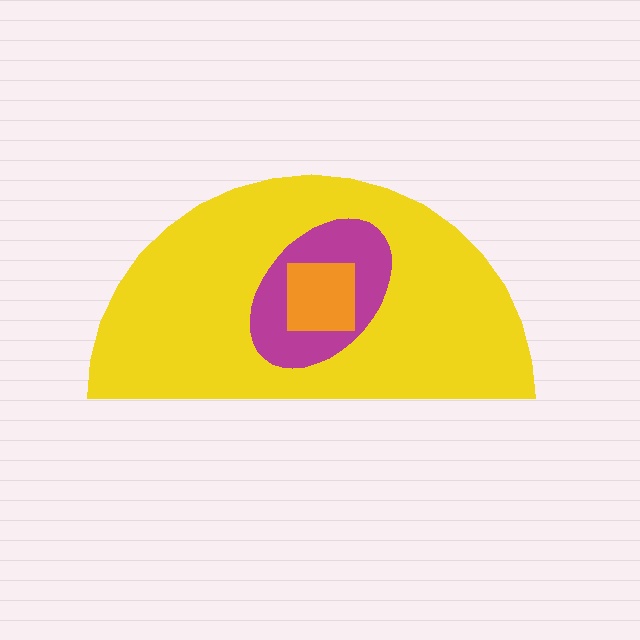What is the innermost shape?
The orange square.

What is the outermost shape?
The yellow semicircle.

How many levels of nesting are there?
3.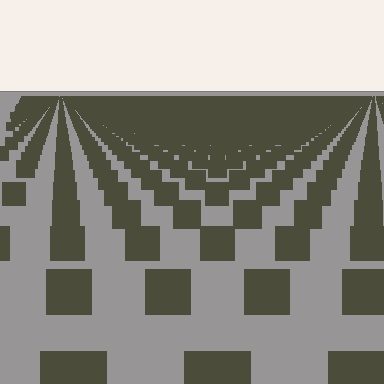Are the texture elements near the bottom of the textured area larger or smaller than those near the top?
Larger. Near the bottom, elements are closer to the viewer and appear at a bigger on-screen size.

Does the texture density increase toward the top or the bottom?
Density increases toward the top.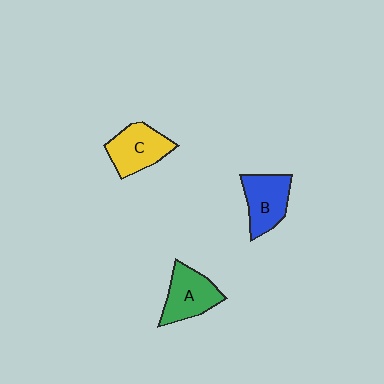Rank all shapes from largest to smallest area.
From largest to smallest: A (green), C (yellow), B (blue).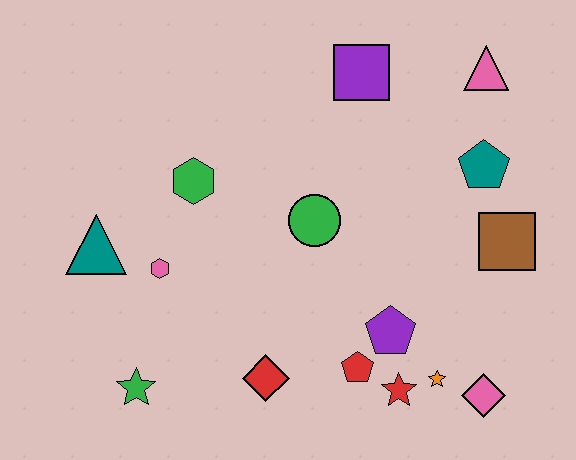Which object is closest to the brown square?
The teal pentagon is closest to the brown square.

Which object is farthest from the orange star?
The teal triangle is farthest from the orange star.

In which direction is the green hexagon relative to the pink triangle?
The green hexagon is to the left of the pink triangle.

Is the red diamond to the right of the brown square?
No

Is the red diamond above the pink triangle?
No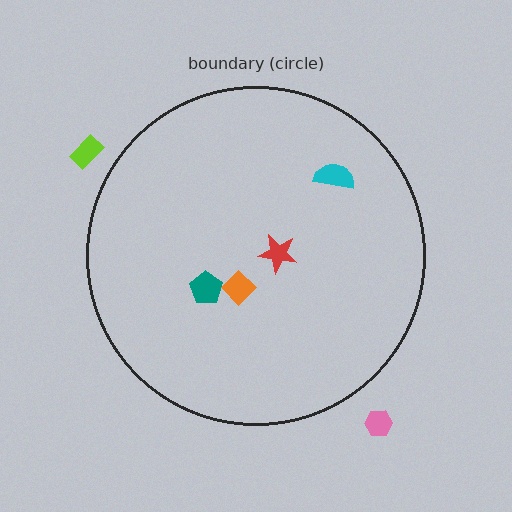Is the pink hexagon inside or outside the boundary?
Outside.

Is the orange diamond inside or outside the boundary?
Inside.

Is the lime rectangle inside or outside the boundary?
Outside.